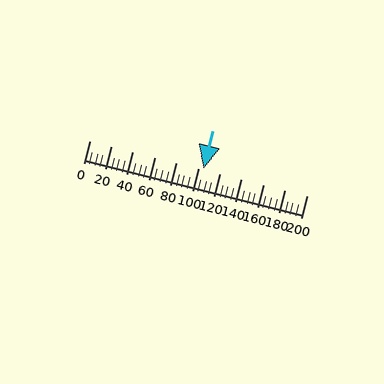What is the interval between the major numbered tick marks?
The major tick marks are spaced 20 units apart.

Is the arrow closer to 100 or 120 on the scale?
The arrow is closer to 100.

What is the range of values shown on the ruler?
The ruler shows values from 0 to 200.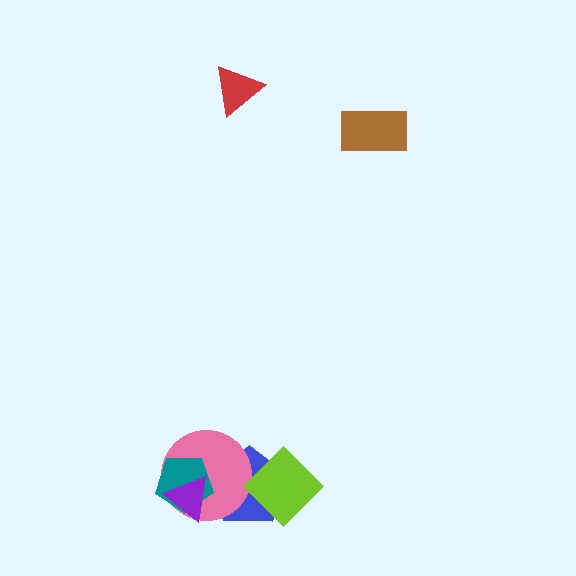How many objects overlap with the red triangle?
0 objects overlap with the red triangle.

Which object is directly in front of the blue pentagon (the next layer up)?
The pink circle is directly in front of the blue pentagon.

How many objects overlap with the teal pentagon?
3 objects overlap with the teal pentagon.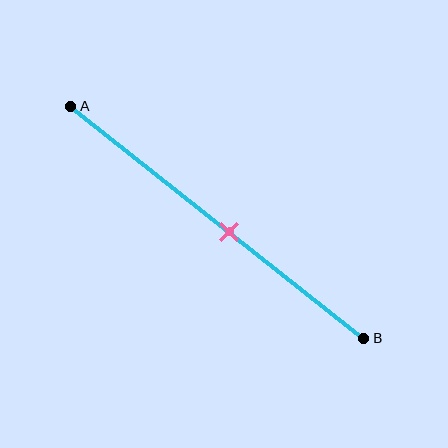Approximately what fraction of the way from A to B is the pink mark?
The pink mark is approximately 55% of the way from A to B.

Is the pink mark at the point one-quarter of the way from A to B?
No, the mark is at about 55% from A, not at the 25% one-quarter point.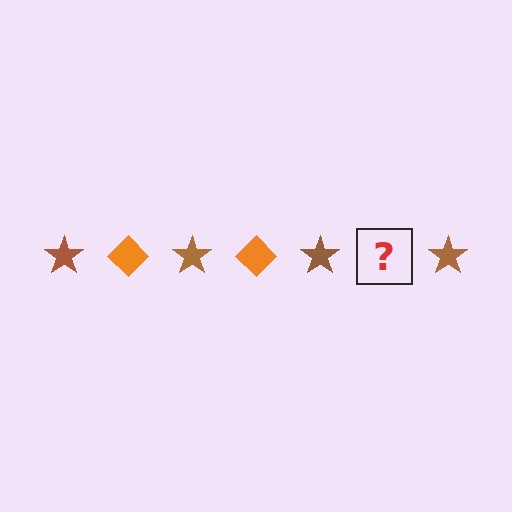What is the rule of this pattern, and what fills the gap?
The rule is that the pattern alternates between brown star and orange diamond. The gap should be filled with an orange diamond.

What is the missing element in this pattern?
The missing element is an orange diamond.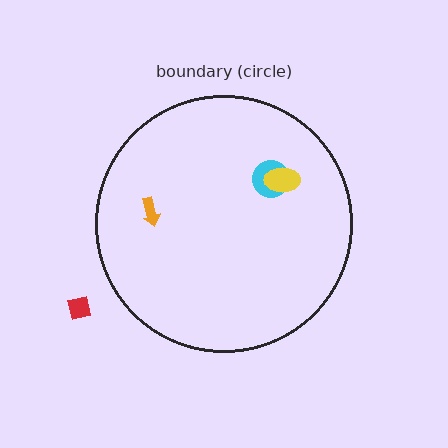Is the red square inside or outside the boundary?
Outside.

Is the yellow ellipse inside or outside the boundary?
Inside.